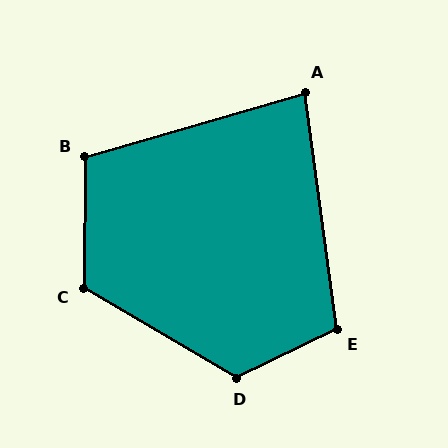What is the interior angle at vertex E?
Approximately 108 degrees (obtuse).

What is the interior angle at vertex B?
Approximately 107 degrees (obtuse).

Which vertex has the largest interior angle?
D, at approximately 124 degrees.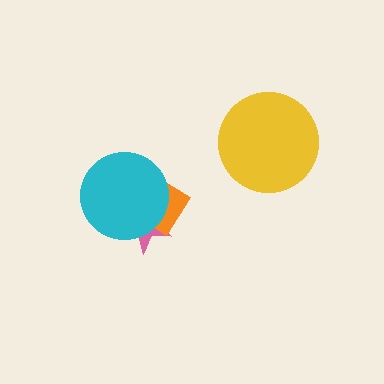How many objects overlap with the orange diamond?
2 objects overlap with the orange diamond.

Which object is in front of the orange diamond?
The cyan circle is in front of the orange diamond.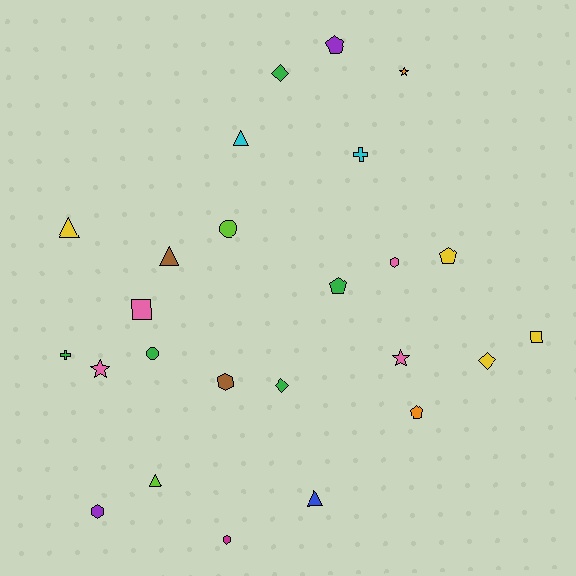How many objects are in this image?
There are 25 objects.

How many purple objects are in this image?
There are 2 purple objects.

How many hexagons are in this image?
There are 4 hexagons.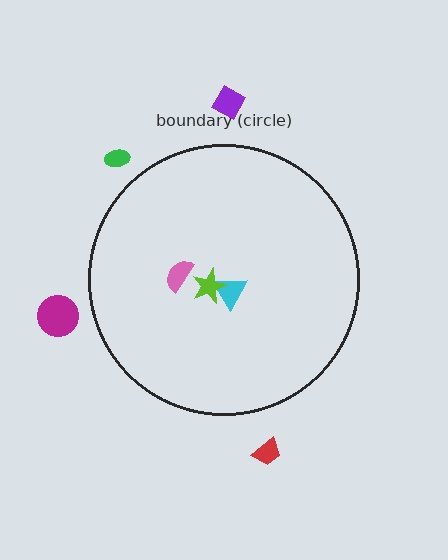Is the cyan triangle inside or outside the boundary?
Inside.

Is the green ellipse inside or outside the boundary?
Outside.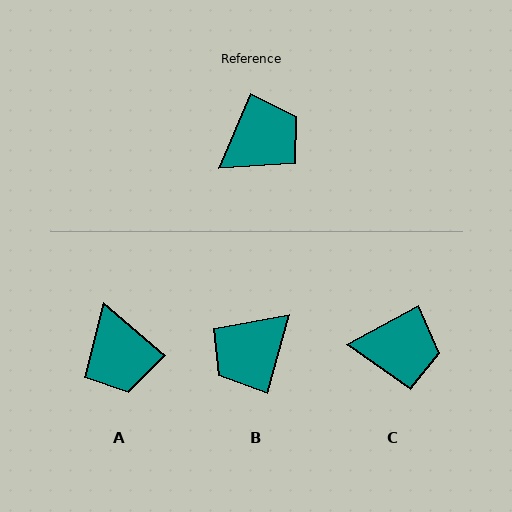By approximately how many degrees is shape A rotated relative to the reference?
Approximately 108 degrees clockwise.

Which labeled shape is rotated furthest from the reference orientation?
B, about 173 degrees away.